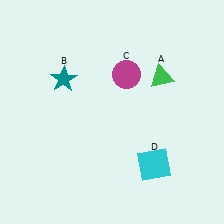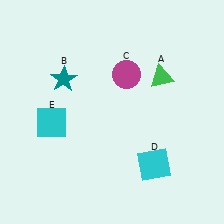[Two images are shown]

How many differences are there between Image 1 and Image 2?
There is 1 difference between the two images.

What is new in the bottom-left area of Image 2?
A cyan square (E) was added in the bottom-left area of Image 2.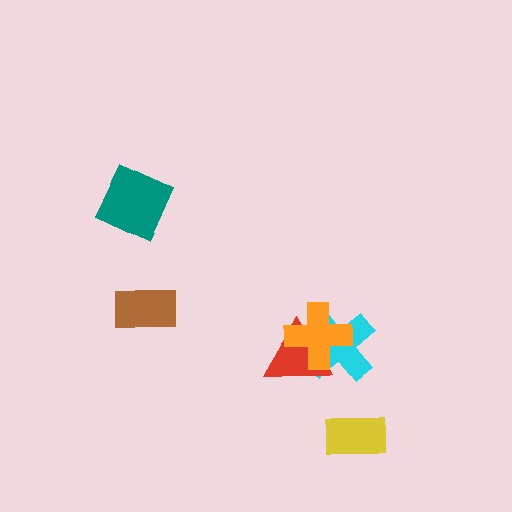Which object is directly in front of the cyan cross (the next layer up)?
The red triangle is directly in front of the cyan cross.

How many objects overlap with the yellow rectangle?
0 objects overlap with the yellow rectangle.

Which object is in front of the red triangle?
The orange cross is in front of the red triangle.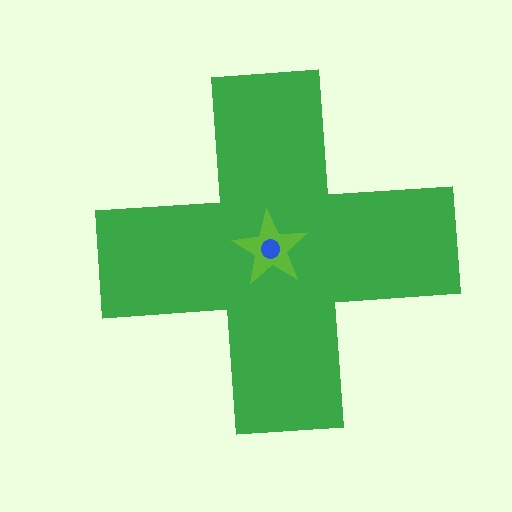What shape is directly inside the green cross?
The lime star.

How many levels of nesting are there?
3.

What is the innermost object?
The blue circle.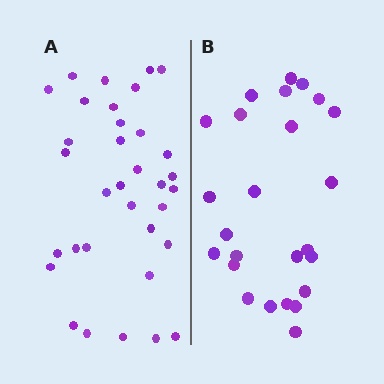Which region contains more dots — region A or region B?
Region A (the left region) has more dots.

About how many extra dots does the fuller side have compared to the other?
Region A has roughly 8 or so more dots than region B.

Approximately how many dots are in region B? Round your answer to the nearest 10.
About 20 dots. (The exact count is 25, which rounds to 20.)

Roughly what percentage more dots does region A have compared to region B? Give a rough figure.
About 35% more.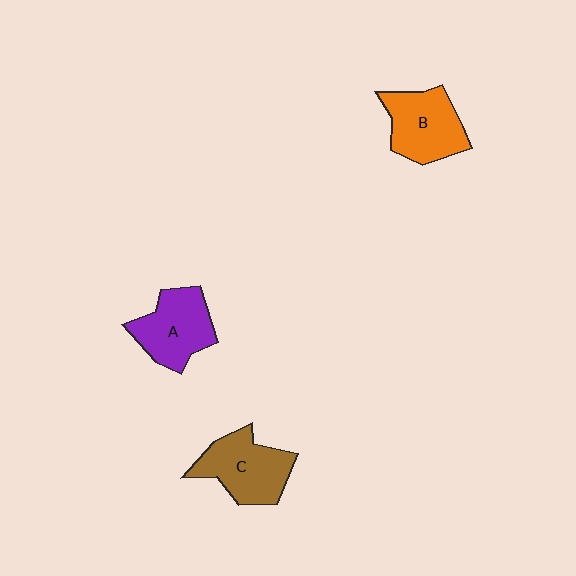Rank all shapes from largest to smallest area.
From largest to smallest: C (brown), B (orange), A (purple).